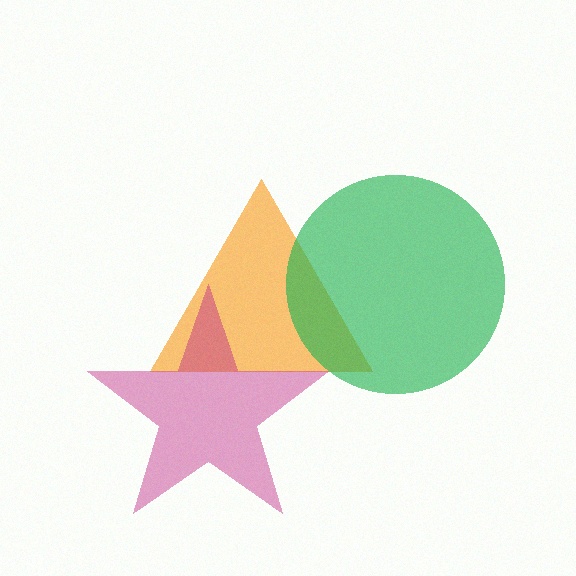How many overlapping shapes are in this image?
There are 3 overlapping shapes in the image.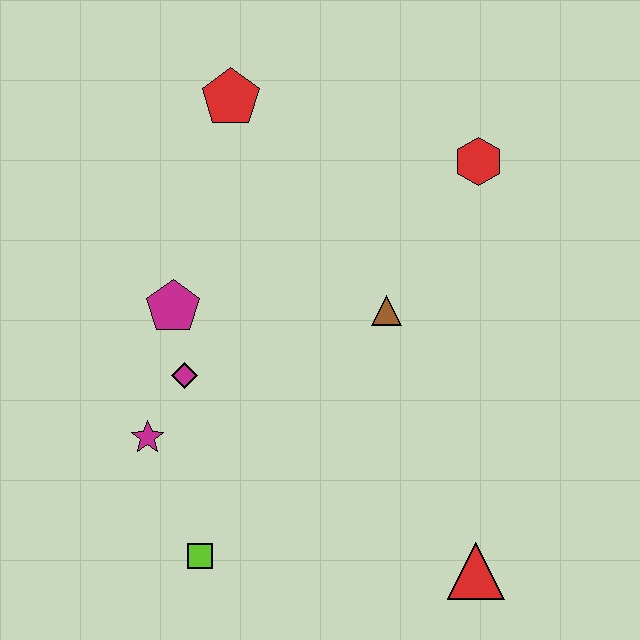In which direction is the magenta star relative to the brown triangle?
The magenta star is to the left of the brown triangle.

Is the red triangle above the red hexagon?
No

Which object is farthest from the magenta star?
The red hexagon is farthest from the magenta star.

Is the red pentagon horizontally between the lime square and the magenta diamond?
No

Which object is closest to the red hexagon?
The brown triangle is closest to the red hexagon.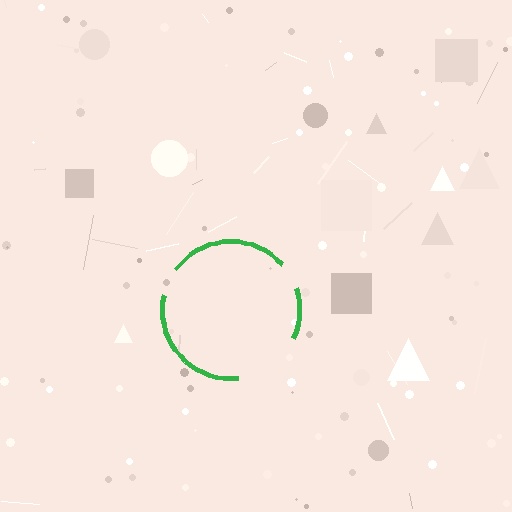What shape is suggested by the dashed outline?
The dashed outline suggests a circle.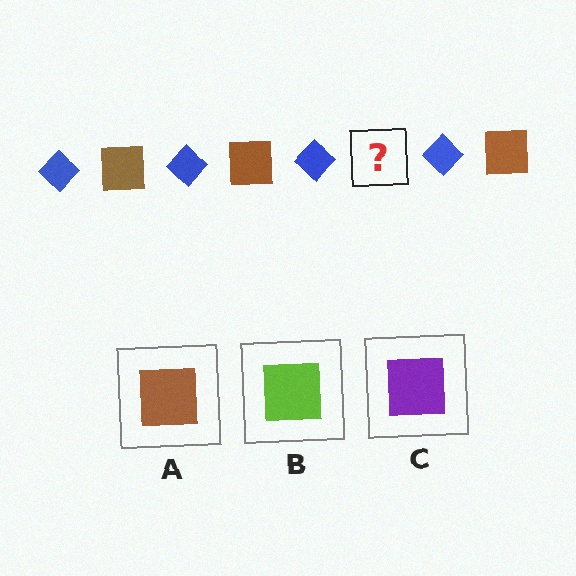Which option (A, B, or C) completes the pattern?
A.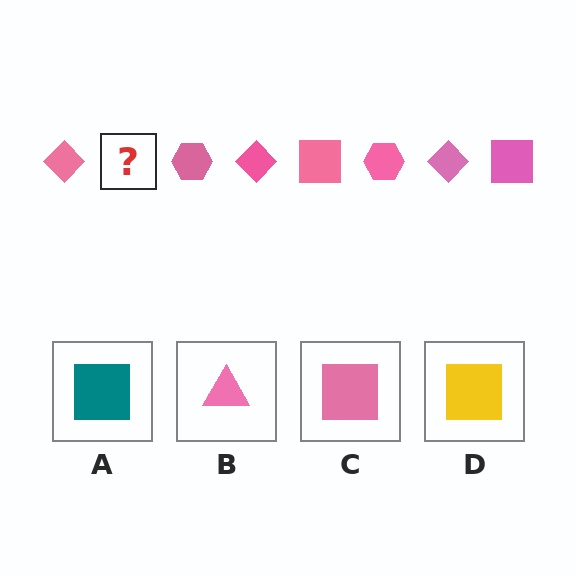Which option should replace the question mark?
Option C.